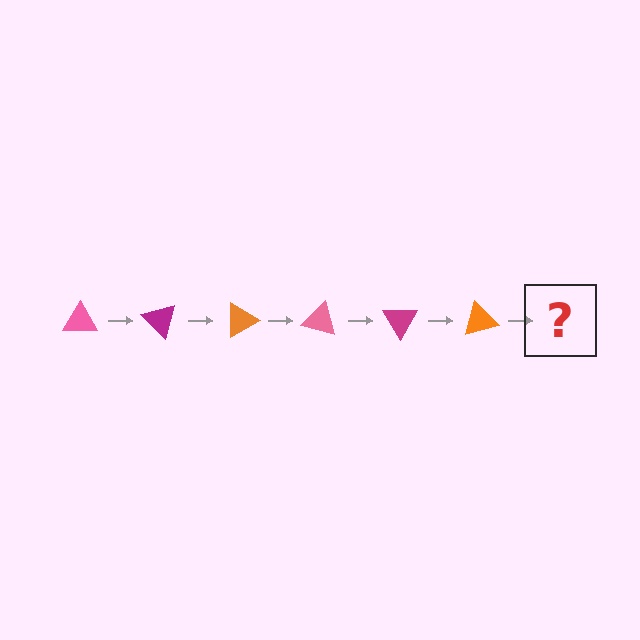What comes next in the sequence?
The next element should be a pink triangle, rotated 270 degrees from the start.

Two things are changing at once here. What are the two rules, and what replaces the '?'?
The two rules are that it rotates 45 degrees each step and the color cycles through pink, magenta, and orange. The '?' should be a pink triangle, rotated 270 degrees from the start.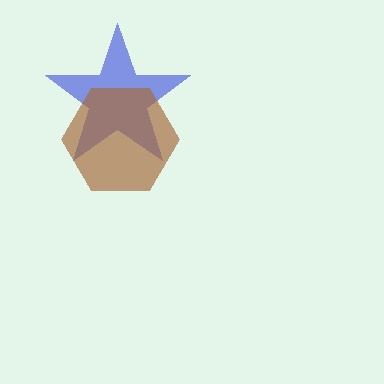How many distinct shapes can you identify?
There are 2 distinct shapes: a blue star, a brown hexagon.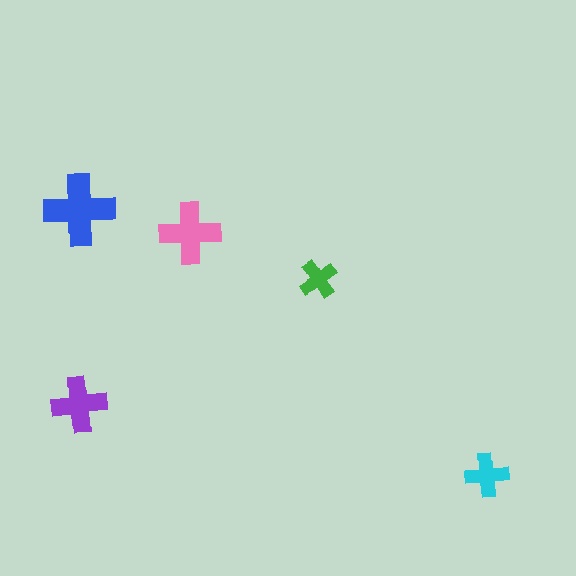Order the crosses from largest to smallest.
the blue one, the pink one, the purple one, the cyan one, the green one.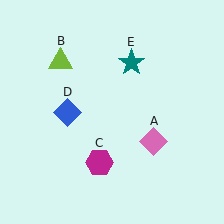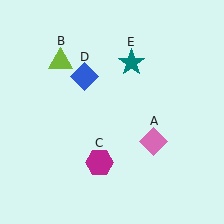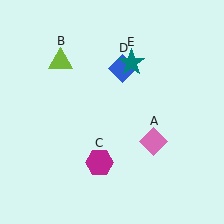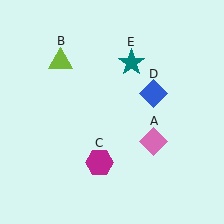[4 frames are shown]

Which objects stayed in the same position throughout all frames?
Pink diamond (object A) and lime triangle (object B) and magenta hexagon (object C) and teal star (object E) remained stationary.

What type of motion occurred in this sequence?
The blue diamond (object D) rotated clockwise around the center of the scene.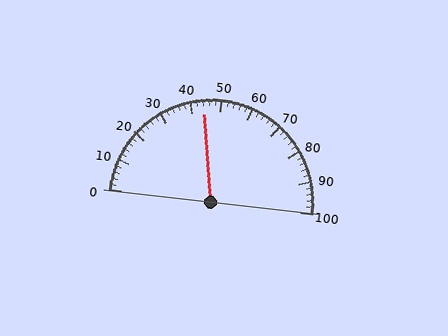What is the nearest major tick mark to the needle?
The nearest major tick mark is 40.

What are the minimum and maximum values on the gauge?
The gauge ranges from 0 to 100.